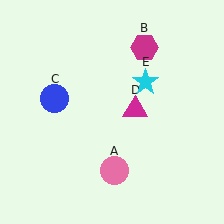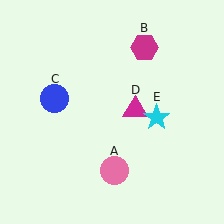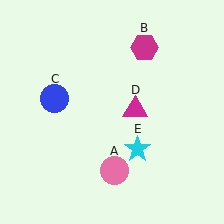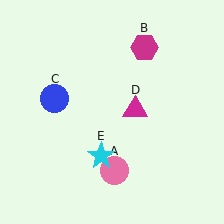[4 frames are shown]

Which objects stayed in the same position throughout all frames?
Pink circle (object A) and magenta hexagon (object B) and blue circle (object C) and magenta triangle (object D) remained stationary.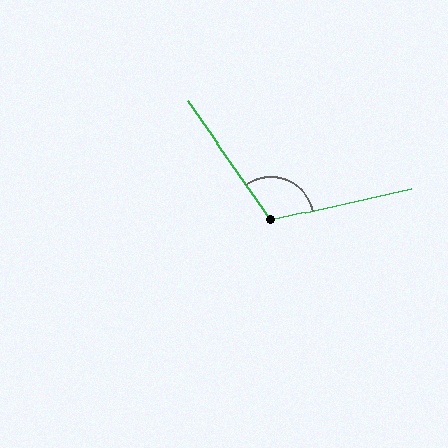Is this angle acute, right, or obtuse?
It is obtuse.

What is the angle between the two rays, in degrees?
Approximately 112 degrees.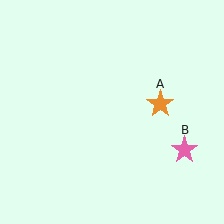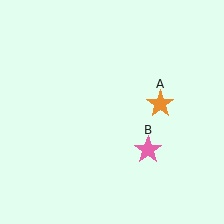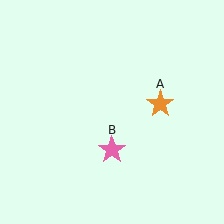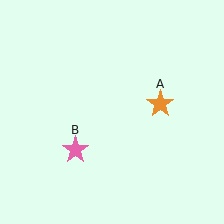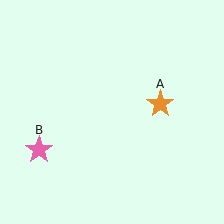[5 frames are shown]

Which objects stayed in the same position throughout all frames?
Orange star (object A) remained stationary.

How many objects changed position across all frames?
1 object changed position: pink star (object B).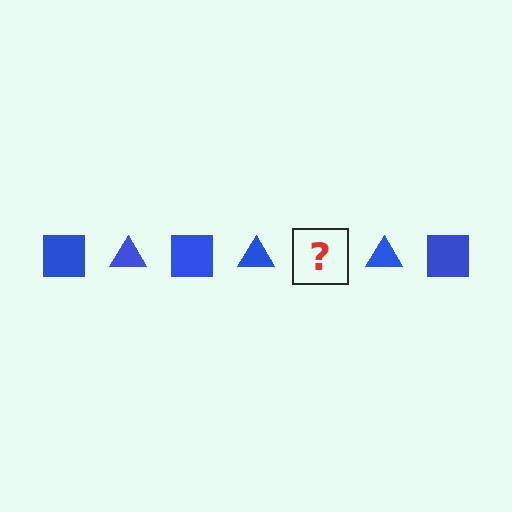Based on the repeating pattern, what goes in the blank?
The blank should be a blue square.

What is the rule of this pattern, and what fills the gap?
The rule is that the pattern cycles through square, triangle shapes in blue. The gap should be filled with a blue square.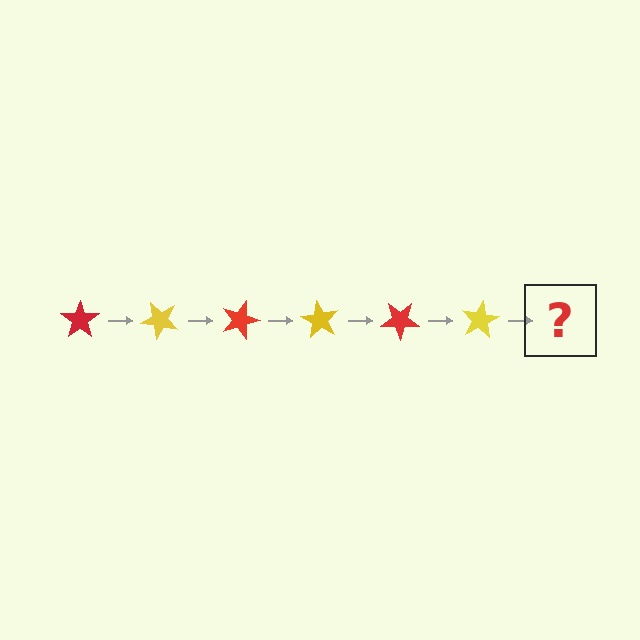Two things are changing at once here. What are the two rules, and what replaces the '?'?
The two rules are that it rotates 45 degrees each step and the color cycles through red and yellow. The '?' should be a red star, rotated 270 degrees from the start.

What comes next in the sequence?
The next element should be a red star, rotated 270 degrees from the start.